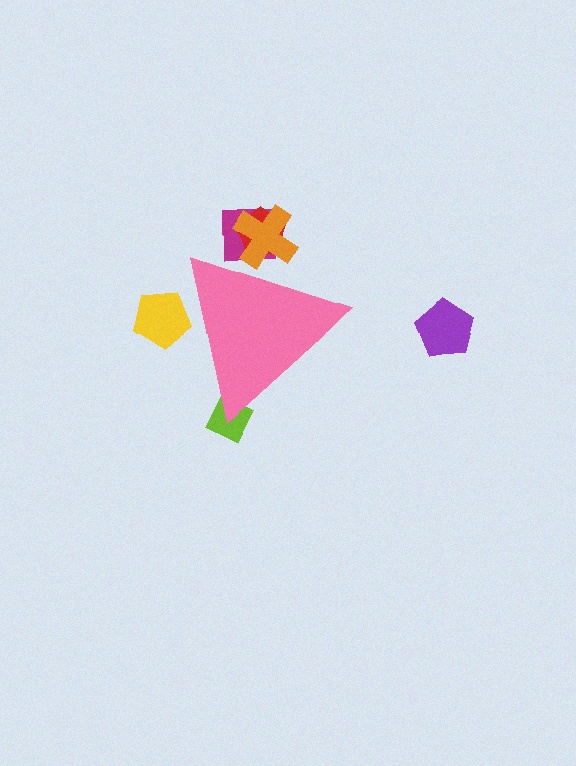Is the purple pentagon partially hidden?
No, the purple pentagon is fully visible.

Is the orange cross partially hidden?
Yes, the orange cross is partially hidden behind the pink triangle.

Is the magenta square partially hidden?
Yes, the magenta square is partially hidden behind the pink triangle.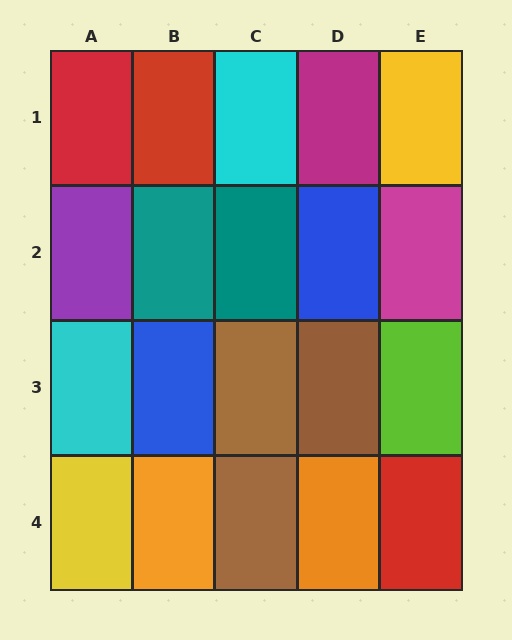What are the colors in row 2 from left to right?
Purple, teal, teal, blue, magenta.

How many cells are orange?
2 cells are orange.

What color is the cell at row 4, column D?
Orange.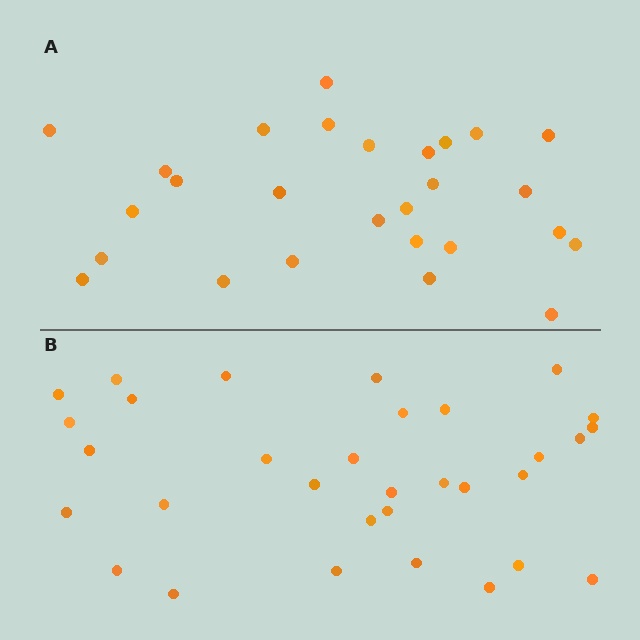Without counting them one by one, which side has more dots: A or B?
Region B (the bottom region) has more dots.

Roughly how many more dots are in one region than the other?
Region B has about 5 more dots than region A.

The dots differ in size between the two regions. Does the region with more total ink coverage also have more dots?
No. Region A has more total ink coverage because its dots are larger, but region B actually contains more individual dots. Total area can be misleading — the number of items is what matters here.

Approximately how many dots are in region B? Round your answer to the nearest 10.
About 30 dots. (The exact count is 32, which rounds to 30.)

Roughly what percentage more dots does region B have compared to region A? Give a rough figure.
About 20% more.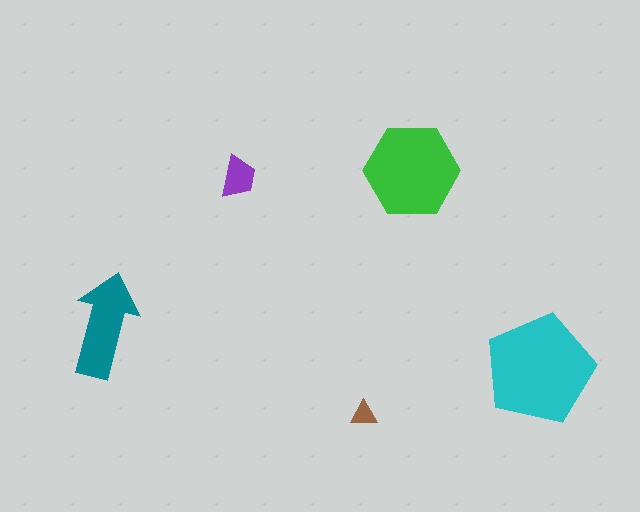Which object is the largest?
The cyan pentagon.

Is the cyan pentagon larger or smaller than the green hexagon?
Larger.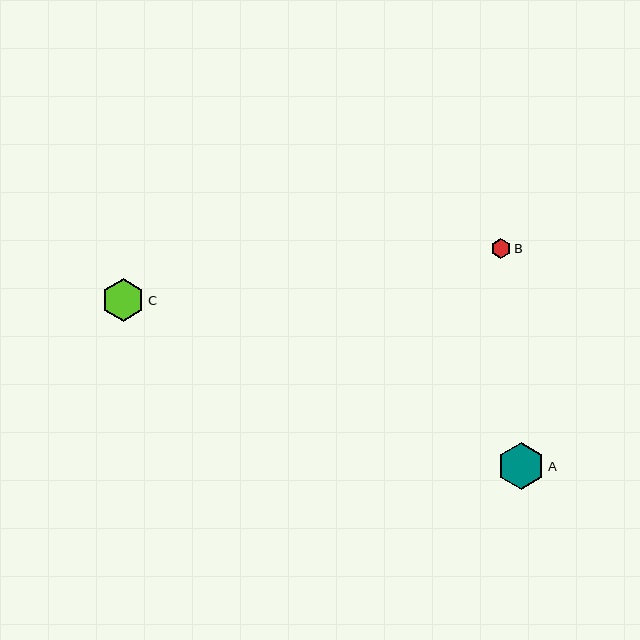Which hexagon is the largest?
Hexagon A is the largest with a size of approximately 47 pixels.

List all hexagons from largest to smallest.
From largest to smallest: A, C, B.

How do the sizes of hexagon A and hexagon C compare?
Hexagon A and hexagon C are approximately the same size.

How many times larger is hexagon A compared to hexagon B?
Hexagon A is approximately 2.3 times the size of hexagon B.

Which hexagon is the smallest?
Hexagon B is the smallest with a size of approximately 20 pixels.